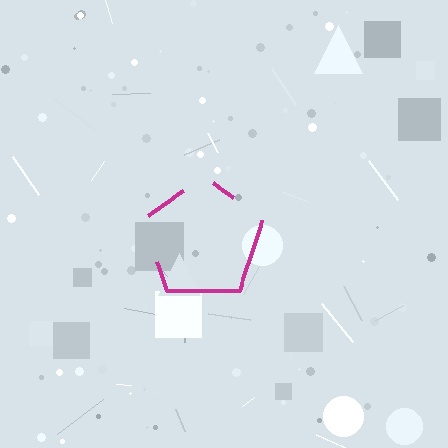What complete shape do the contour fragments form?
The contour fragments form a pentagon.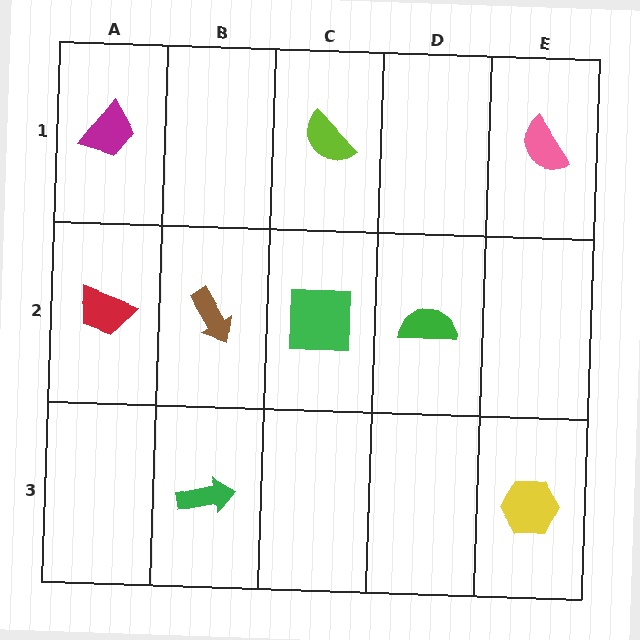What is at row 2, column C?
A green square.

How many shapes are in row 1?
3 shapes.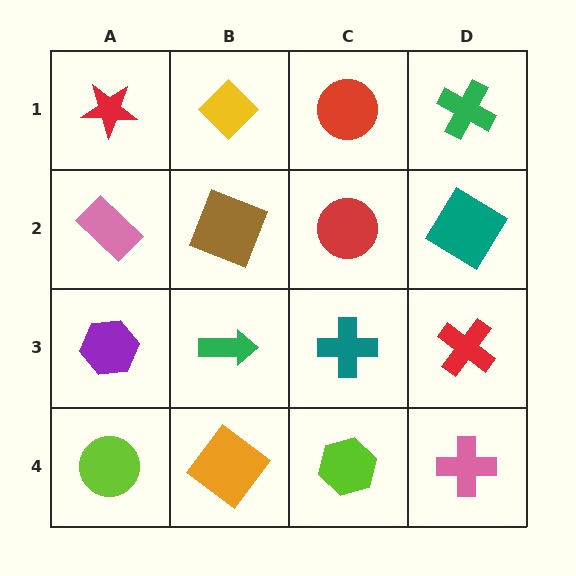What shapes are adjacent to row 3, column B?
A brown square (row 2, column B), an orange diamond (row 4, column B), a purple hexagon (row 3, column A), a teal cross (row 3, column C).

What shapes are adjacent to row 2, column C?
A red circle (row 1, column C), a teal cross (row 3, column C), a brown square (row 2, column B), a teal diamond (row 2, column D).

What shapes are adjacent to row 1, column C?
A red circle (row 2, column C), a yellow diamond (row 1, column B), a green cross (row 1, column D).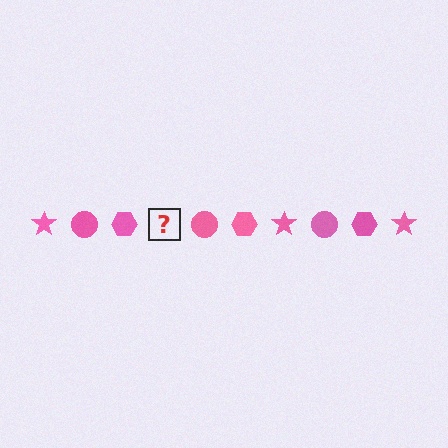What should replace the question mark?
The question mark should be replaced with a pink star.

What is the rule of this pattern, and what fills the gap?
The rule is that the pattern cycles through star, circle, hexagon shapes in pink. The gap should be filled with a pink star.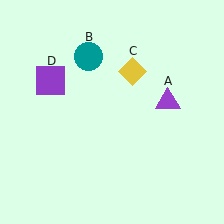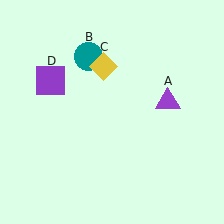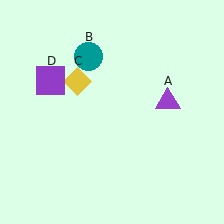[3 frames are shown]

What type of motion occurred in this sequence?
The yellow diamond (object C) rotated counterclockwise around the center of the scene.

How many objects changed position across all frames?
1 object changed position: yellow diamond (object C).